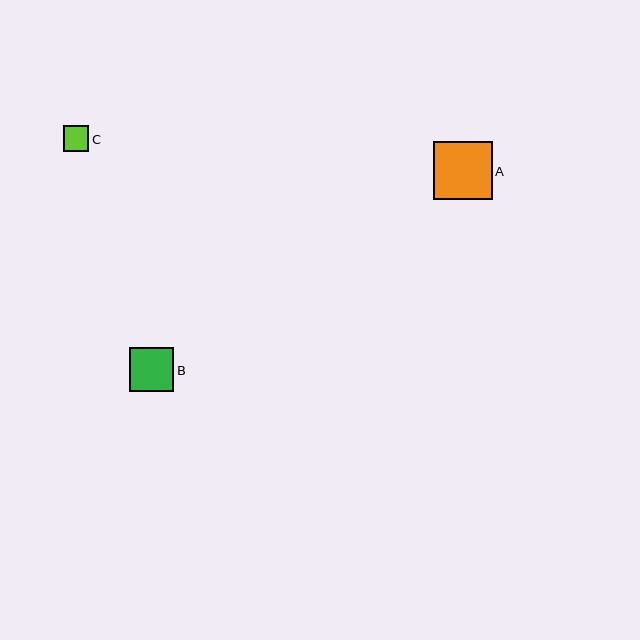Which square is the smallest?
Square C is the smallest with a size of approximately 25 pixels.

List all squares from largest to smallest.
From largest to smallest: A, B, C.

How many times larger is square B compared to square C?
Square B is approximately 1.7 times the size of square C.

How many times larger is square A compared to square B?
Square A is approximately 1.3 times the size of square B.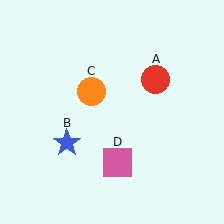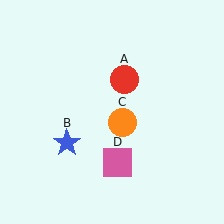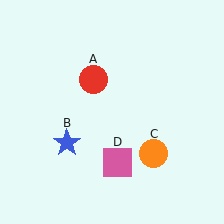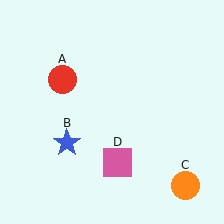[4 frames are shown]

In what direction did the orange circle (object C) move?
The orange circle (object C) moved down and to the right.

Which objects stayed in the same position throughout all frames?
Blue star (object B) and pink square (object D) remained stationary.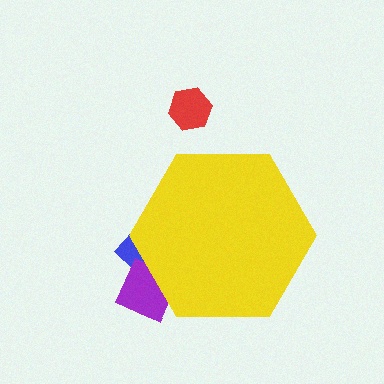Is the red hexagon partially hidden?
No, the red hexagon is fully visible.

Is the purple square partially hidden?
Yes, the purple square is partially hidden behind the yellow hexagon.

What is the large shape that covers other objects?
A yellow hexagon.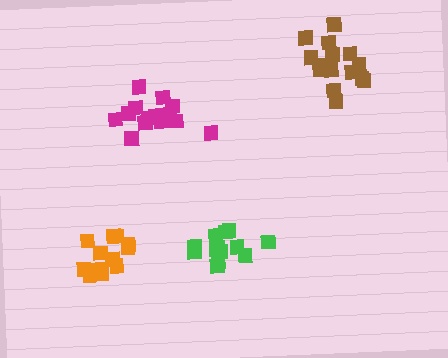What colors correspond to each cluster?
The clusters are colored: magenta, green, orange, brown.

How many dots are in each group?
Group 1: 15 dots, Group 2: 13 dots, Group 3: 14 dots, Group 4: 15 dots (57 total).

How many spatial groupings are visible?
There are 4 spatial groupings.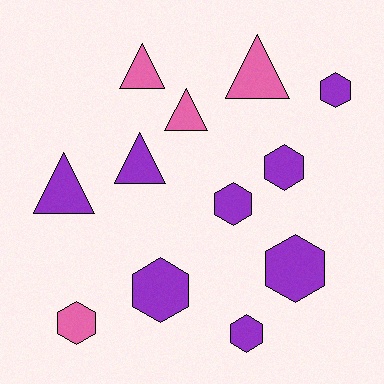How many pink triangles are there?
There are 3 pink triangles.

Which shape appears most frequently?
Hexagon, with 7 objects.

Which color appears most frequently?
Purple, with 8 objects.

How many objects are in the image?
There are 12 objects.